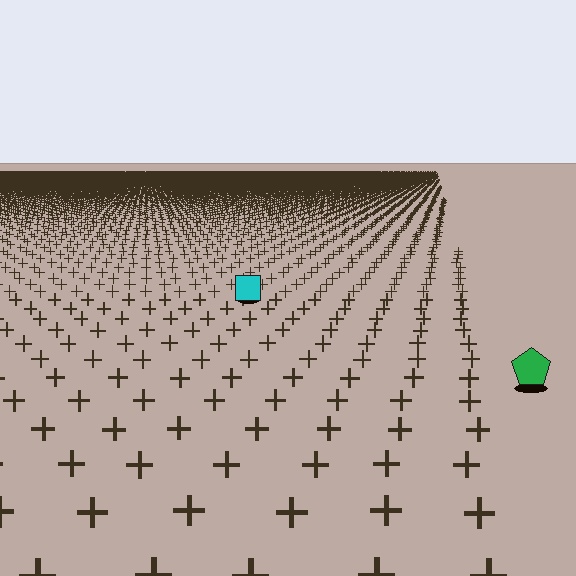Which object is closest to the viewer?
The green pentagon is closest. The texture marks near it are larger and more spread out.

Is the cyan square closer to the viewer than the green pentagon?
No. The green pentagon is closer — you can tell from the texture gradient: the ground texture is coarser near it.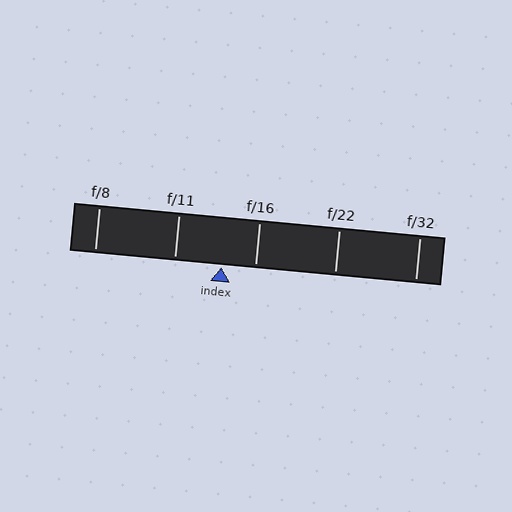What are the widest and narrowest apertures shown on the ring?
The widest aperture shown is f/8 and the narrowest is f/32.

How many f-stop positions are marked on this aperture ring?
There are 5 f-stop positions marked.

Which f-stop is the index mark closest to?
The index mark is closest to f/16.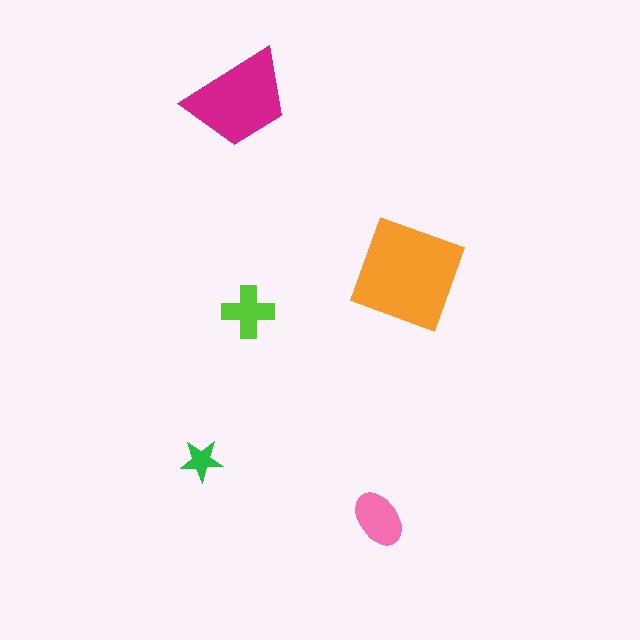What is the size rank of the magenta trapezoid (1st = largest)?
2nd.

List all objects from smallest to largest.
The green star, the lime cross, the pink ellipse, the magenta trapezoid, the orange diamond.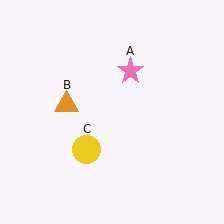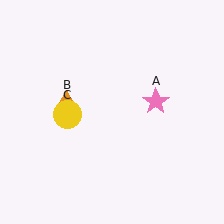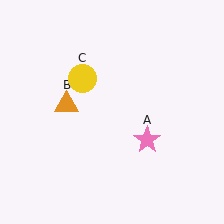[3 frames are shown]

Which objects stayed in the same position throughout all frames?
Orange triangle (object B) remained stationary.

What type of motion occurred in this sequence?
The pink star (object A), yellow circle (object C) rotated clockwise around the center of the scene.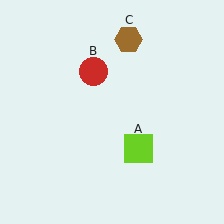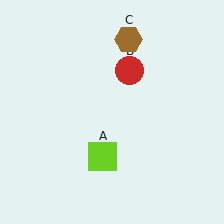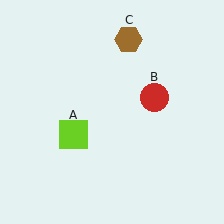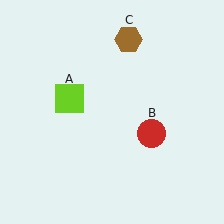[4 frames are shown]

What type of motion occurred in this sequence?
The lime square (object A), red circle (object B) rotated clockwise around the center of the scene.